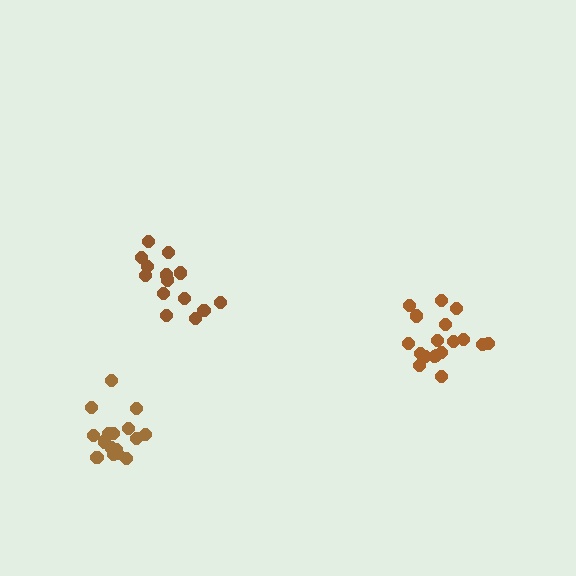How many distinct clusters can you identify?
There are 3 distinct clusters.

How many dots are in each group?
Group 1: 18 dots, Group 2: 14 dots, Group 3: 17 dots (49 total).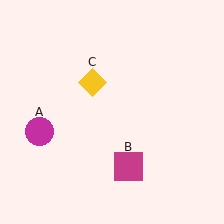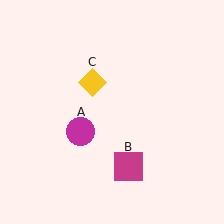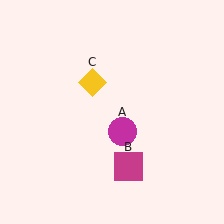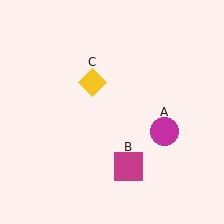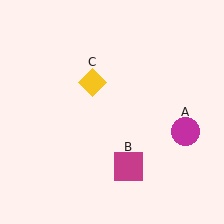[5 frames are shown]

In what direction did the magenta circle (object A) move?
The magenta circle (object A) moved right.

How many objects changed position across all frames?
1 object changed position: magenta circle (object A).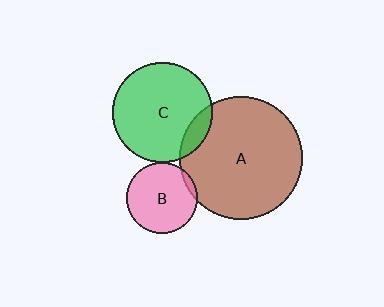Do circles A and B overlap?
Yes.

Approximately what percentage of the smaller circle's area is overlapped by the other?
Approximately 5%.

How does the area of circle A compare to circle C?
Approximately 1.5 times.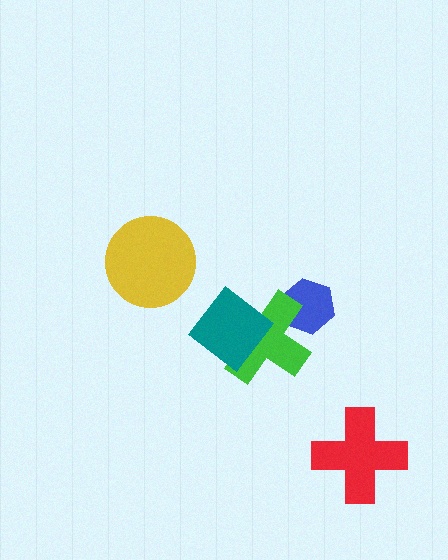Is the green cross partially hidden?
Yes, it is partially covered by another shape.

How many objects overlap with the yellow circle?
0 objects overlap with the yellow circle.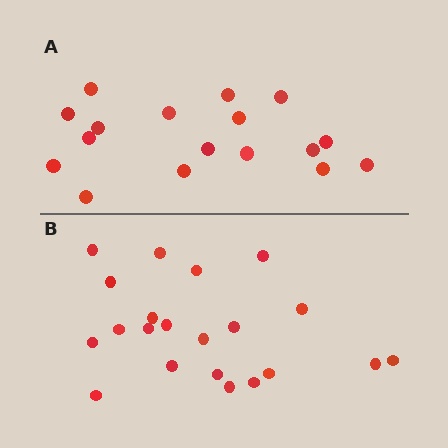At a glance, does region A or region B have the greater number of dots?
Region B (the bottom region) has more dots.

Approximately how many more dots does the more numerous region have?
Region B has about 4 more dots than region A.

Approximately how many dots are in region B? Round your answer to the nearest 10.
About 20 dots. (The exact count is 21, which rounds to 20.)